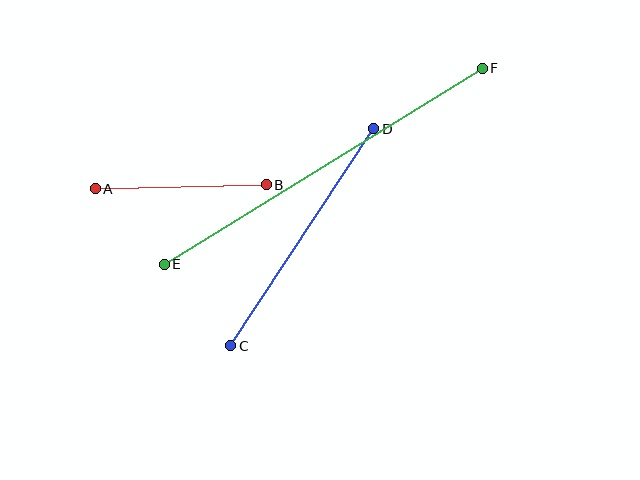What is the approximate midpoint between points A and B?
The midpoint is at approximately (181, 187) pixels.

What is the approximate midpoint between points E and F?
The midpoint is at approximately (323, 166) pixels.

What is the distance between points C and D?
The distance is approximately 260 pixels.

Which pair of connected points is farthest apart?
Points E and F are farthest apart.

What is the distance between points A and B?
The distance is approximately 171 pixels.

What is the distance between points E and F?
The distance is approximately 374 pixels.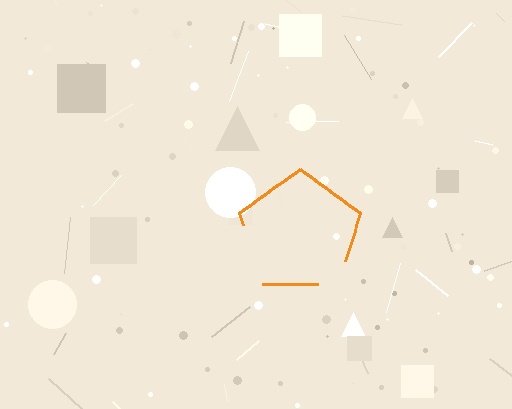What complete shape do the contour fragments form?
The contour fragments form a pentagon.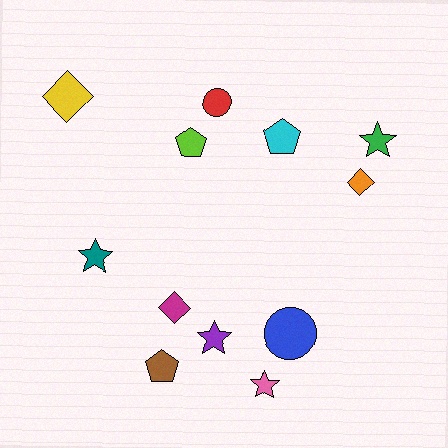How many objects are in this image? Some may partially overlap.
There are 12 objects.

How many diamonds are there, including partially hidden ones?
There are 3 diamonds.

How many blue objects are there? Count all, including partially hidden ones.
There is 1 blue object.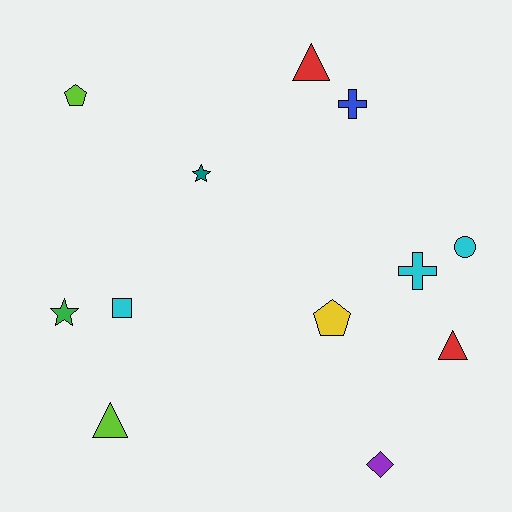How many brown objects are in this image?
There are no brown objects.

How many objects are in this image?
There are 12 objects.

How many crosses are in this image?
There are 2 crosses.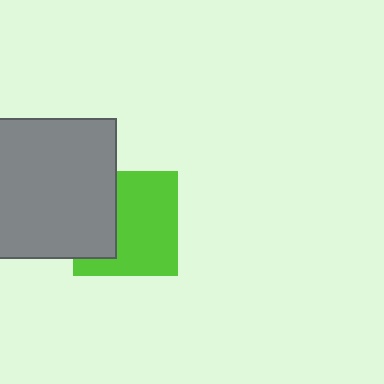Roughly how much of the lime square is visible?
About half of it is visible (roughly 64%).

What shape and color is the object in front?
The object in front is a gray square.